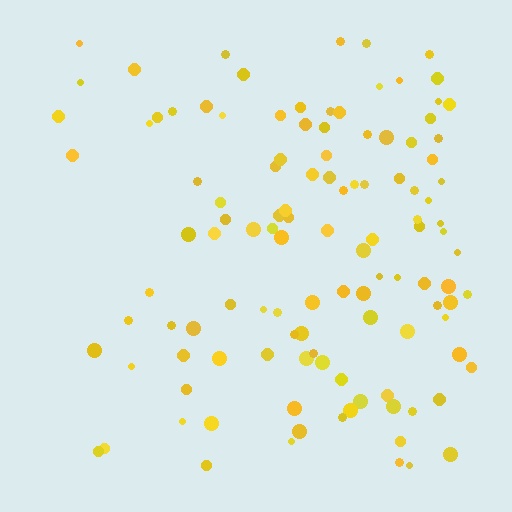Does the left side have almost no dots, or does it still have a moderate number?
Still a moderate number, just noticeably fewer than the right.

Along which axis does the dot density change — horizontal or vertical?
Horizontal.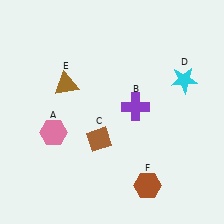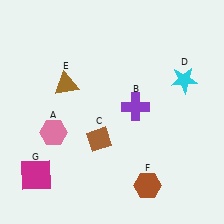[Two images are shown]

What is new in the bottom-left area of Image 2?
A magenta square (G) was added in the bottom-left area of Image 2.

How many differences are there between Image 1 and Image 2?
There is 1 difference between the two images.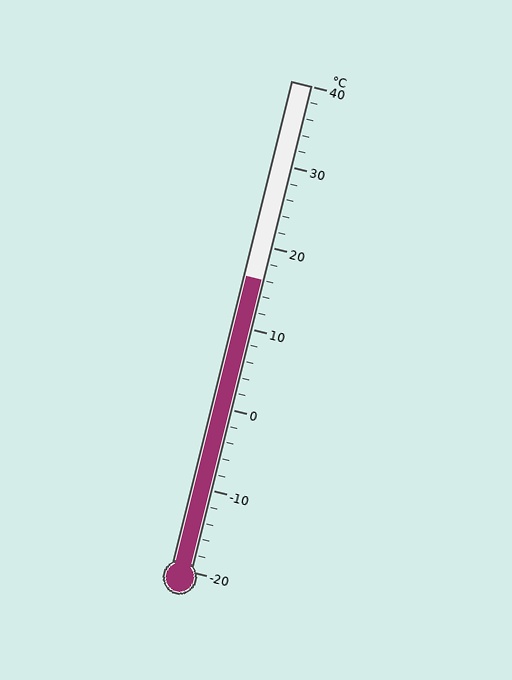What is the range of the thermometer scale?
The thermometer scale ranges from -20°C to 40°C.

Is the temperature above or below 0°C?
The temperature is above 0°C.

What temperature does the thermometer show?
The thermometer shows approximately 16°C.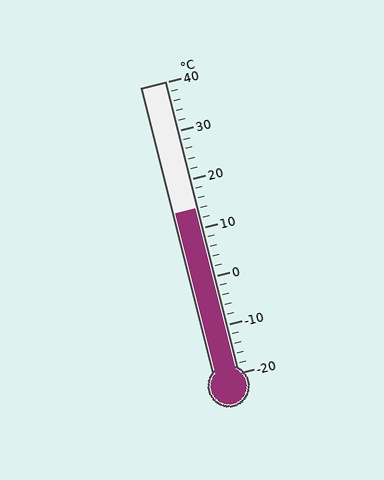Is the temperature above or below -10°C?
The temperature is above -10°C.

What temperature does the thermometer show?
The thermometer shows approximately 14°C.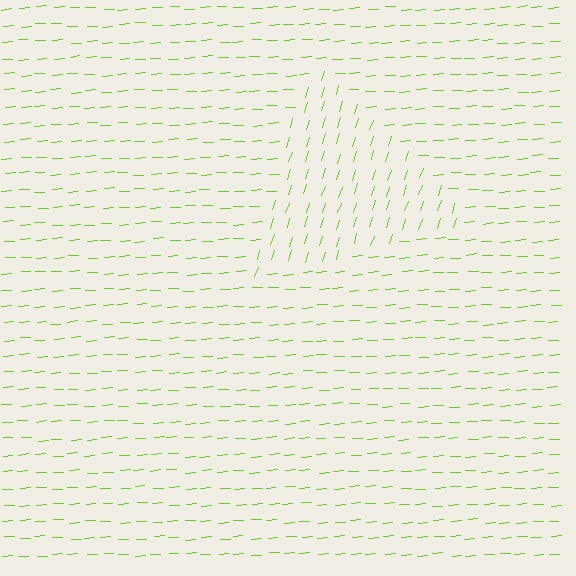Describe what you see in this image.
The image is filled with small lime line segments. A triangle region in the image has lines oriented differently from the surrounding lines, creating a visible texture boundary.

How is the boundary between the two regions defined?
The boundary is defined purely by a change in line orientation (approximately 68 degrees difference). All lines are the same color and thickness.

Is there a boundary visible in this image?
Yes, there is a texture boundary formed by a change in line orientation.